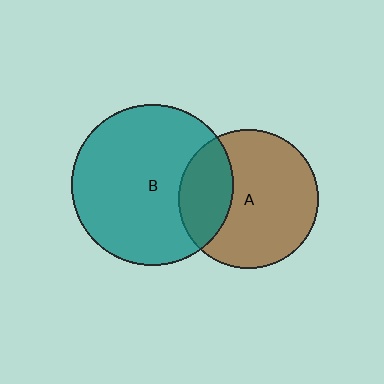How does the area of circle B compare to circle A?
Approximately 1.3 times.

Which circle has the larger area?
Circle B (teal).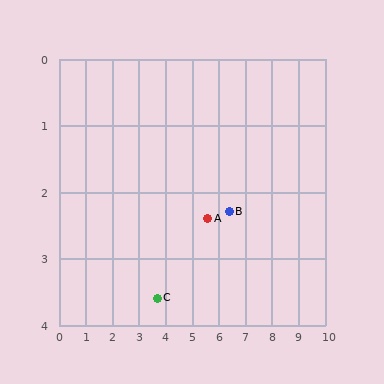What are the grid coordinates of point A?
Point A is at approximately (5.6, 2.4).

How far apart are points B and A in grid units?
Points B and A are about 0.8 grid units apart.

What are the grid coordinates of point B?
Point B is at approximately (6.4, 2.3).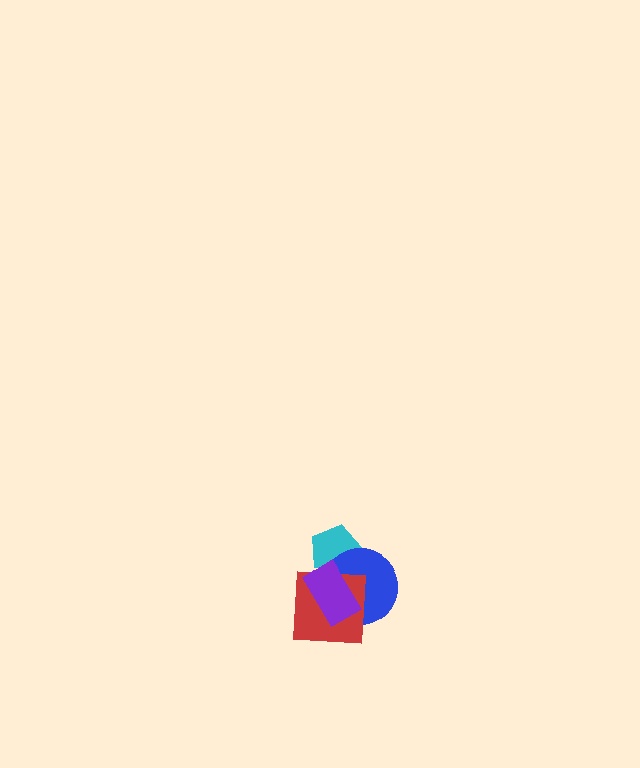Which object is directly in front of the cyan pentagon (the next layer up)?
The blue circle is directly in front of the cyan pentagon.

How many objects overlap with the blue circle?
3 objects overlap with the blue circle.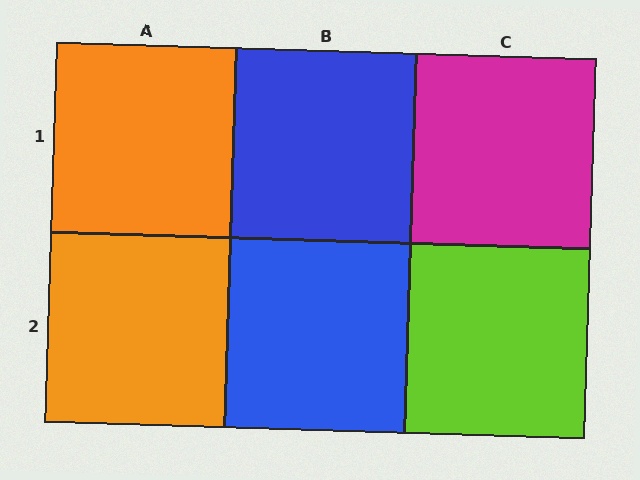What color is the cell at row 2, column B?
Blue.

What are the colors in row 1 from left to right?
Orange, blue, magenta.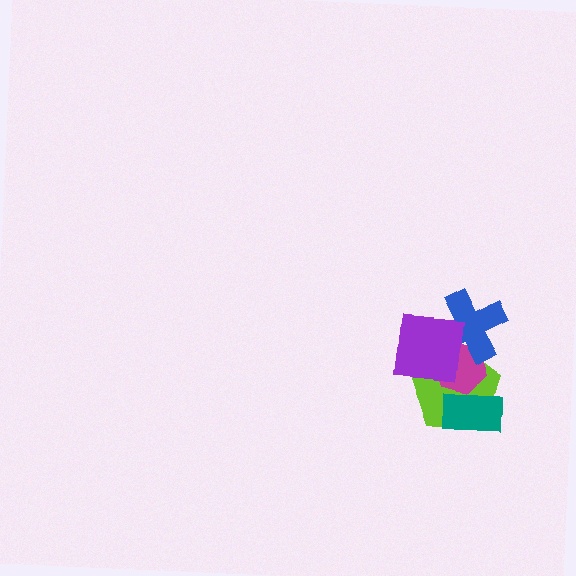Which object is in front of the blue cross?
The purple square is in front of the blue cross.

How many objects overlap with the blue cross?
3 objects overlap with the blue cross.